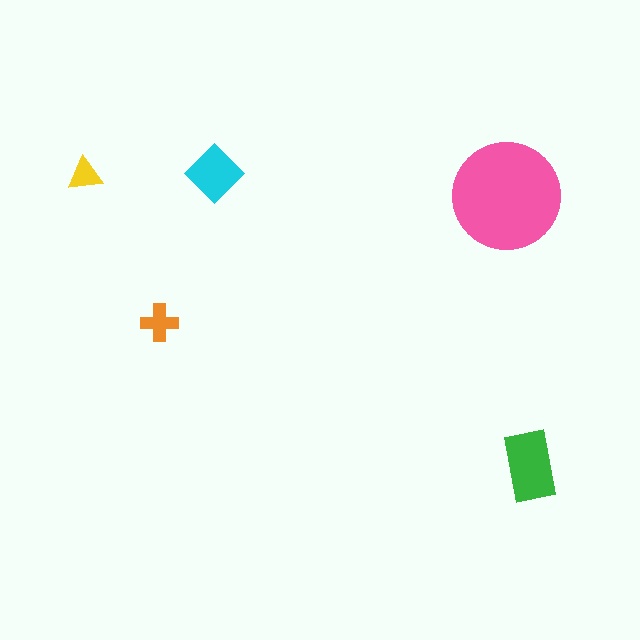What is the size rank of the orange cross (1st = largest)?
4th.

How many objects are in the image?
There are 5 objects in the image.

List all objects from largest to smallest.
The pink circle, the green rectangle, the cyan diamond, the orange cross, the yellow triangle.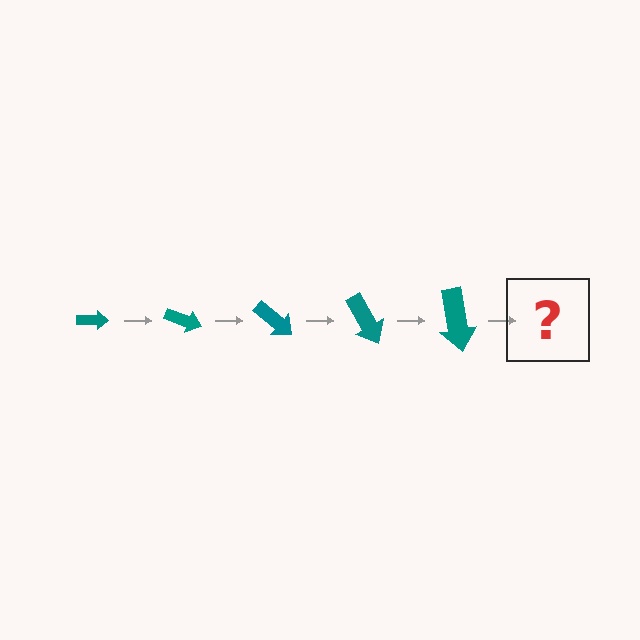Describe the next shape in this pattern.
It should be an arrow, larger than the previous one and rotated 100 degrees from the start.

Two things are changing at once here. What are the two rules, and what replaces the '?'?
The two rules are that the arrow grows larger each step and it rotates 20 degrees each step. The '?' should be an arrow, larger than the previous one and rotated 100 degrees from the start.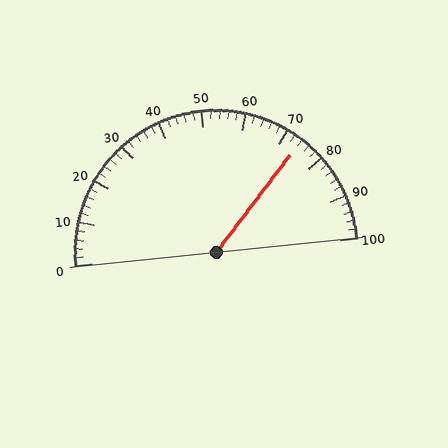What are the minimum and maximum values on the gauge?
The gauge ranges from 0 to 100.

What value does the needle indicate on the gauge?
The needle indicates approximately 74.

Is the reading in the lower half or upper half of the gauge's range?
The reading is in the upper half of the range (0 to 100).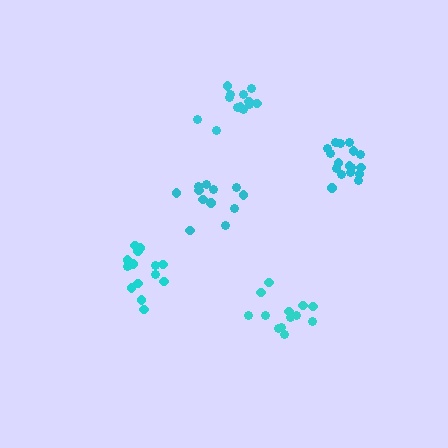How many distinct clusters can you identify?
There are 5 distinct clusters.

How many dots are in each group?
Group 1: 14 dots, Group 2: 12 dots, Group 3: 13 dots, Group 4: 17 dots, Group 5: 13 dots (69 total).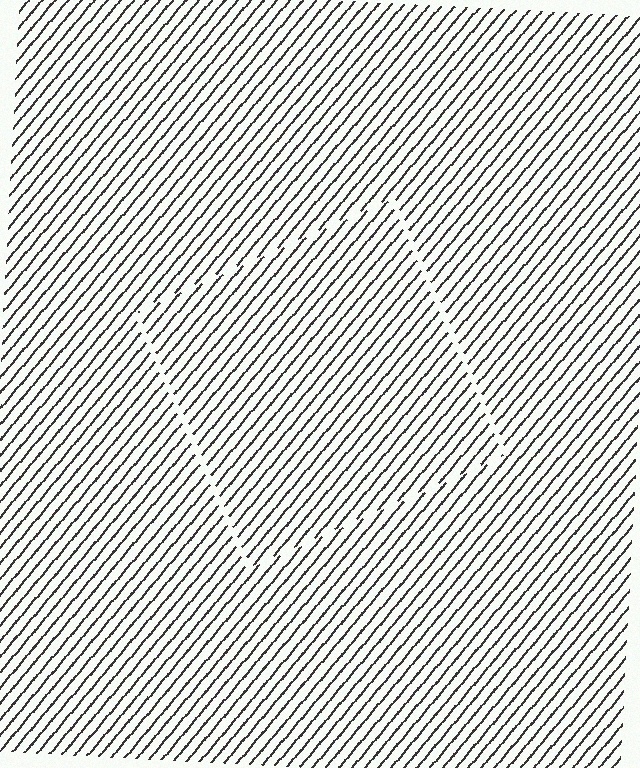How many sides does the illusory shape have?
4 sides — the line-ends trace a square.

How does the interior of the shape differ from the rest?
The interior of the shape contains the same grating, shifted by half a period — the contour is defined by the phase discontinuity where line-ends from the inner and outer gratings abut.